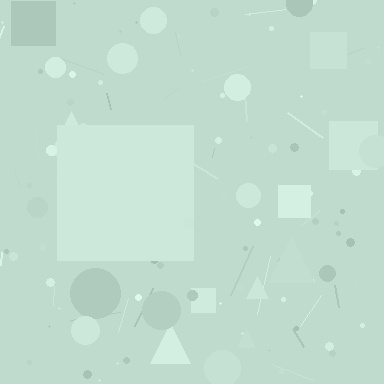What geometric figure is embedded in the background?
A square is embedded in the background.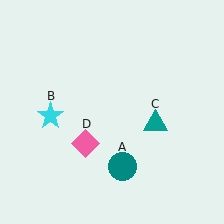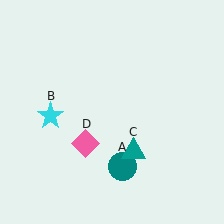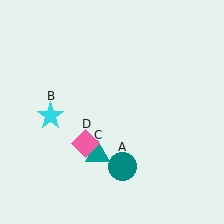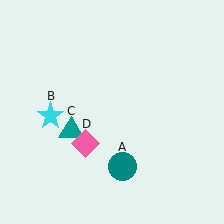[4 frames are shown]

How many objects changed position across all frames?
1 object changed position: teal triangle (object C).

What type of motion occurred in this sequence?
The teal triangle (object C) rotated clockwise around the center of the scene.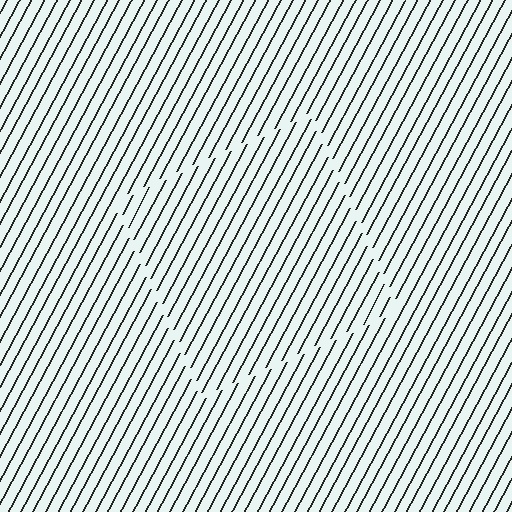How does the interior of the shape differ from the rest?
The interior of the shape contains the same grating, shifted by half a period — the contour is defined by the phase discontinuity where line-ends from the inner and outer gratings abut.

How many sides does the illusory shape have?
4 sides — the line-ends trace a square.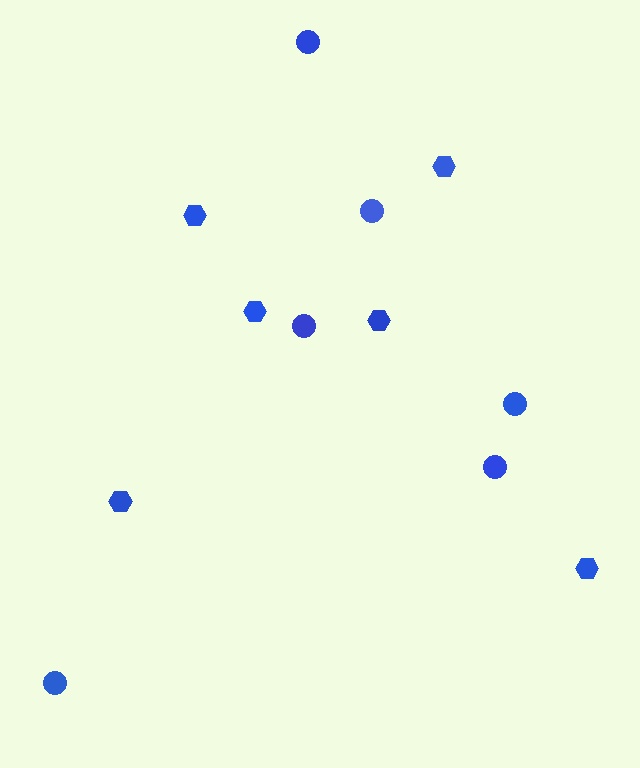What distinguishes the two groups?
There are 2 groups: one group of hexagons (6) and one group of circles (6).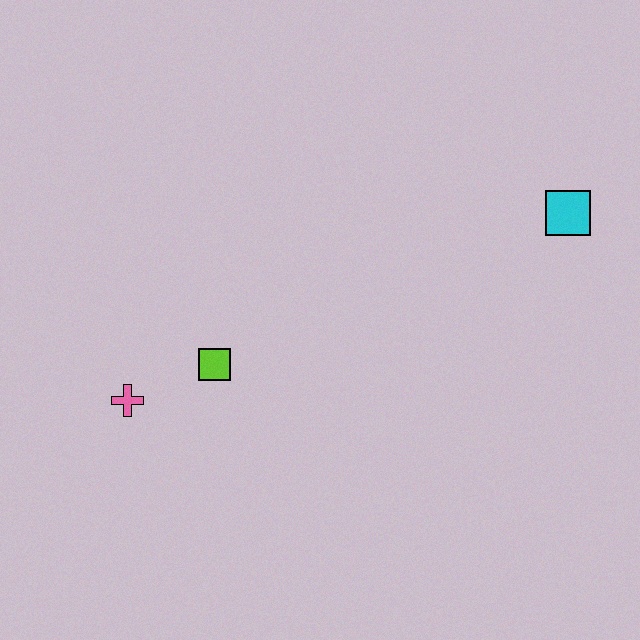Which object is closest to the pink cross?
The lime square is closest to the pink cross.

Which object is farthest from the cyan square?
The pink cross is farthest from the cyan square.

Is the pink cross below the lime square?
Yes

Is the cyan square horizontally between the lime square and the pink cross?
No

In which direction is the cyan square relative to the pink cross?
The cyan square is to the right of the pink cross.